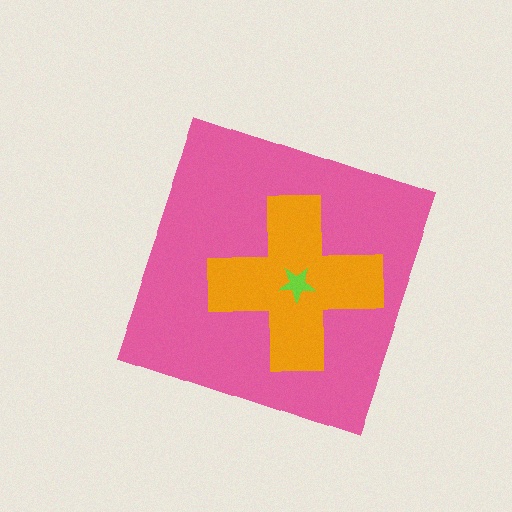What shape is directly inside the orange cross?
The lime star.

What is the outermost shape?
The pink diamond.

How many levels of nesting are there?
3.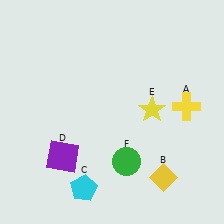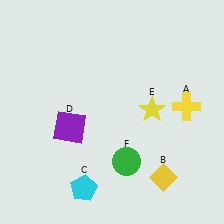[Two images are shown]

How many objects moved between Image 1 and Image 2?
1 object moved between the two images.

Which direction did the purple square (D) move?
The purple square (D) moved up.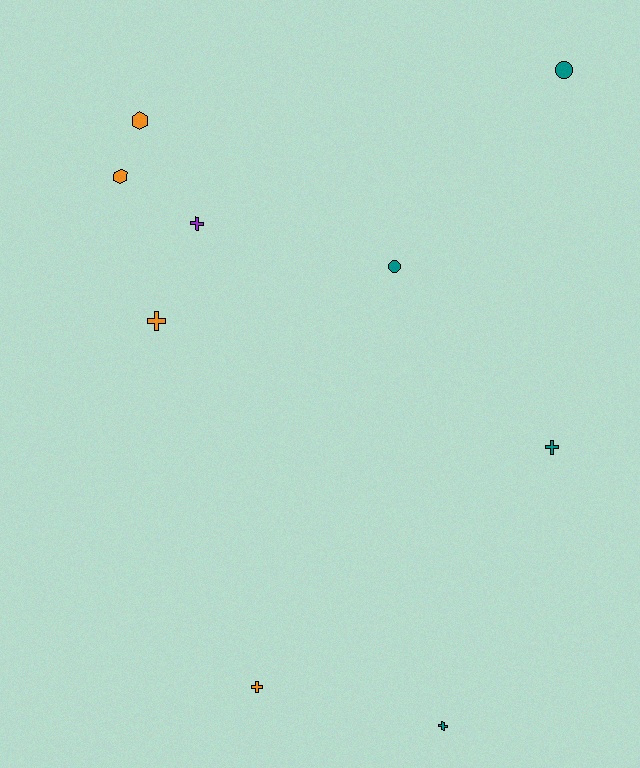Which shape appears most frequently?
Cross, with 5 objects.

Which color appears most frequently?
Orange, with 4 objects.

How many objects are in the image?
There are 9 objects.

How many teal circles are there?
There are 2 teal circles.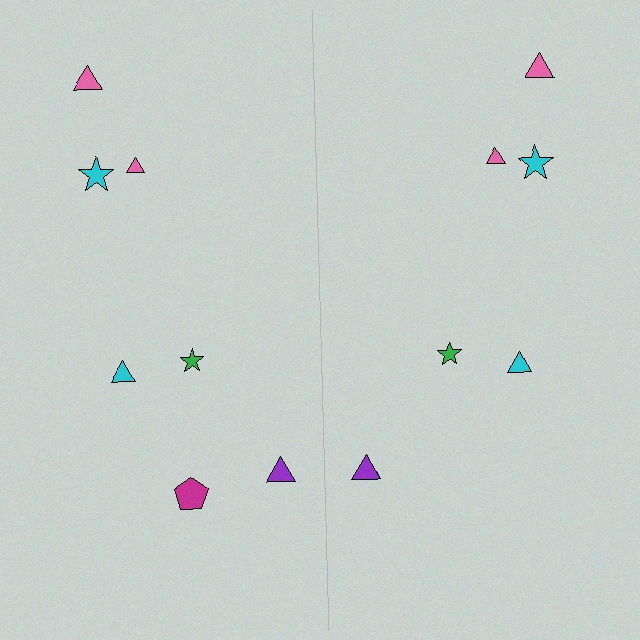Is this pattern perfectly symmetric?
No, the pattern is not perfectly symmetric. A magenta pentagon is missing from the right side.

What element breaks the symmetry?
A magenta pentagon is missing from the right side.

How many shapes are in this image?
There are 13 shapes in this image.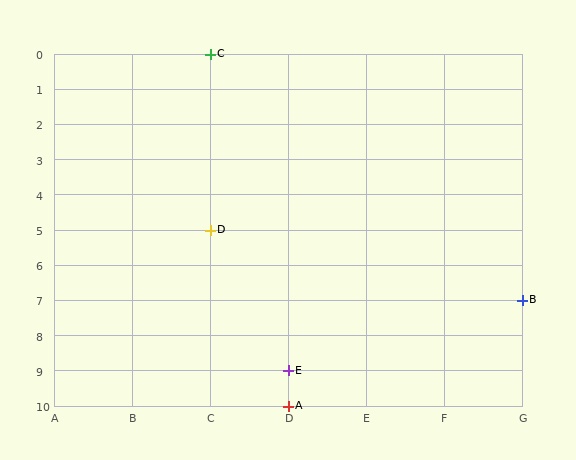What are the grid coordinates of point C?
Point C is at grid coordinates (C, 0).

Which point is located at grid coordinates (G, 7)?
Point B is at (G, 7).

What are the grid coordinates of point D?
Point D is at grid coordinates (C, 5).